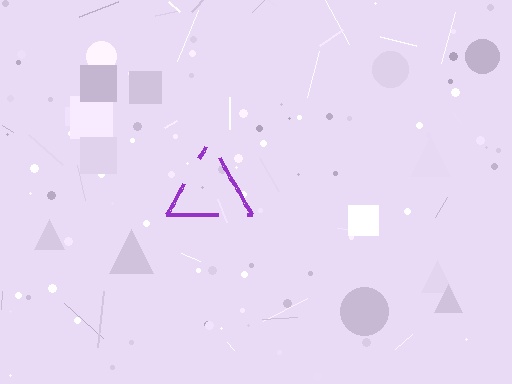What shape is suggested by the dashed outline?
The dashed outline suggests a triangle.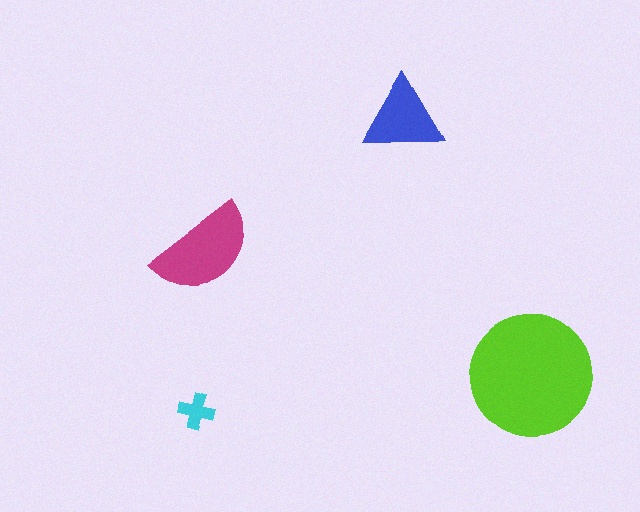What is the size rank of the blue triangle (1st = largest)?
3rd.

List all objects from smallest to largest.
The cyan cross, the blue triangle, the magenta semicircle, the lime circle.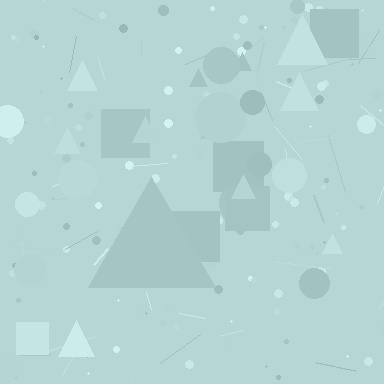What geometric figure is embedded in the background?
A triangle is embedded in the background.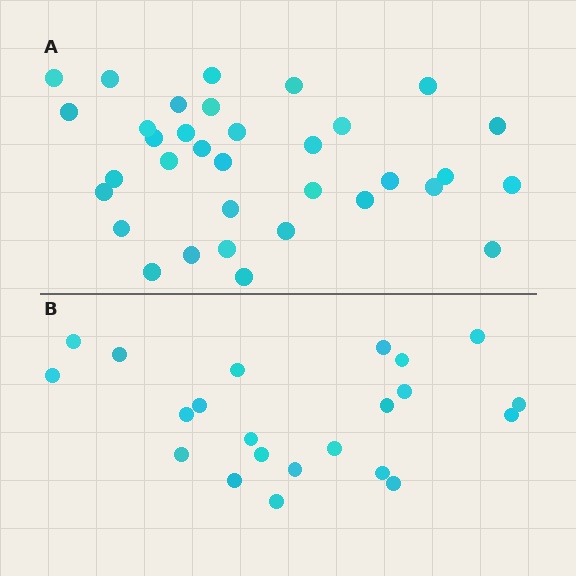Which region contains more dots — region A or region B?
Region A (the top region) has more dots.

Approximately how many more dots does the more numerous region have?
Region A has roughly 12 or so more dots than region B.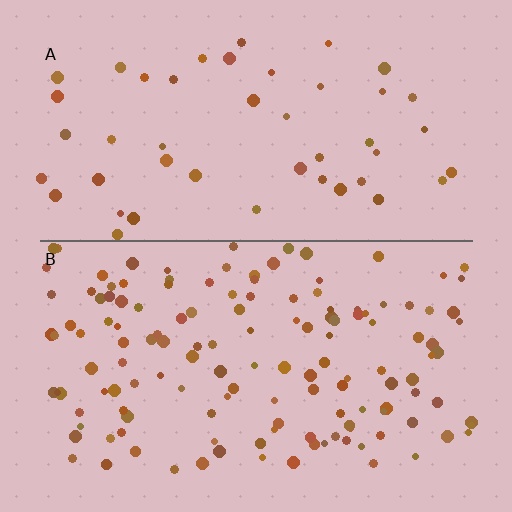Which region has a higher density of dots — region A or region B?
B (the bottom).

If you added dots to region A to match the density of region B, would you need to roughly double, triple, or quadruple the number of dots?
Approximately triple.